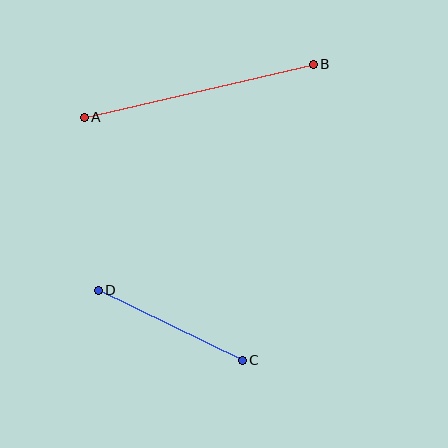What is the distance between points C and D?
The distance is approximately 160 pixels.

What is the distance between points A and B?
The distance is approximately 235 pixels.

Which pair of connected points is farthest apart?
Points A and B are farthest apart.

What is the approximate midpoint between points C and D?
The midpoint is at approximately (170, 325) pixels.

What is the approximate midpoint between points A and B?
The midpoint is at approximately (199, 91) pixels.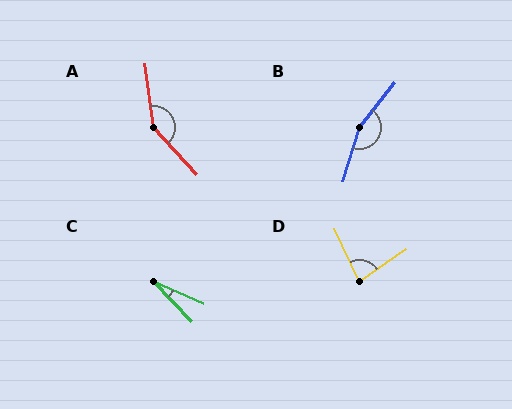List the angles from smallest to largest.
C (22°), D (80°), A (145°), B (158°).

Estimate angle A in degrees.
Approximately 145 degrees.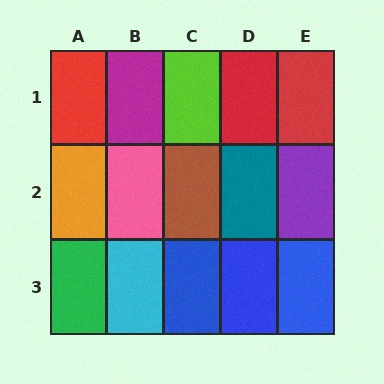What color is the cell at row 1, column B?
Magenta.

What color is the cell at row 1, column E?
Red.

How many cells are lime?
1 cell is lime.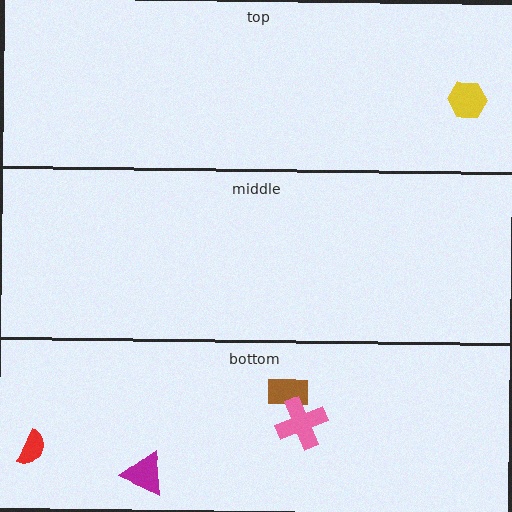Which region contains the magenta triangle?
The bottom region.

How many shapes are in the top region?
1.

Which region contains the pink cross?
The bottom region.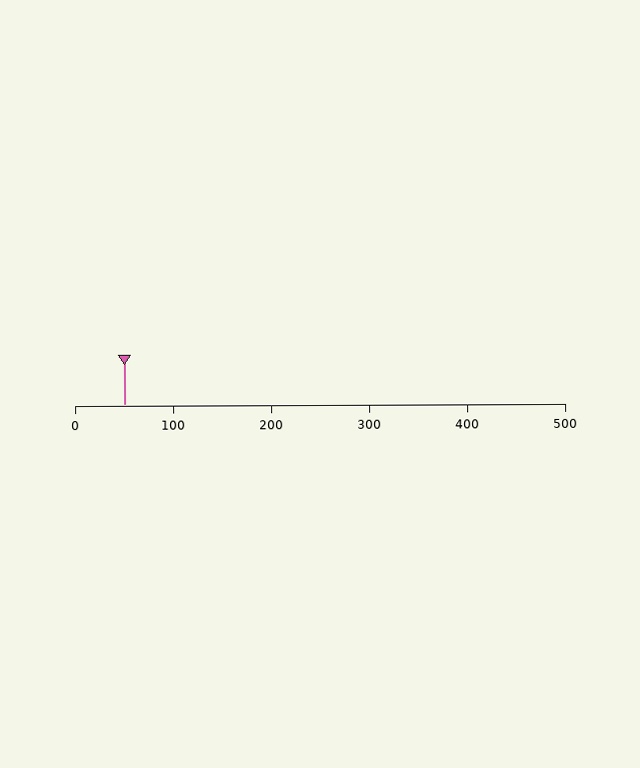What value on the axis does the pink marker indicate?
The marker indicates approximately 50.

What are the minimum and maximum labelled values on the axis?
The axis runs from 0 to 500.